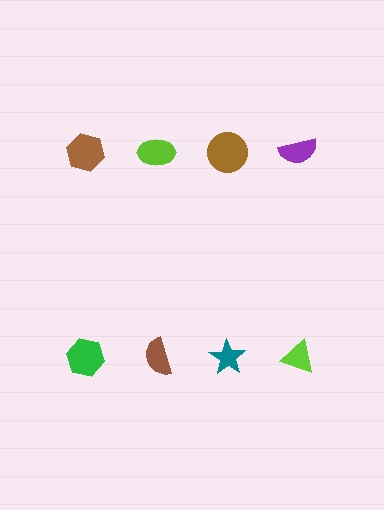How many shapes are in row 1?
4 shapes.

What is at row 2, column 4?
A lime triangle.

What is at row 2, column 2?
A brown semicircle.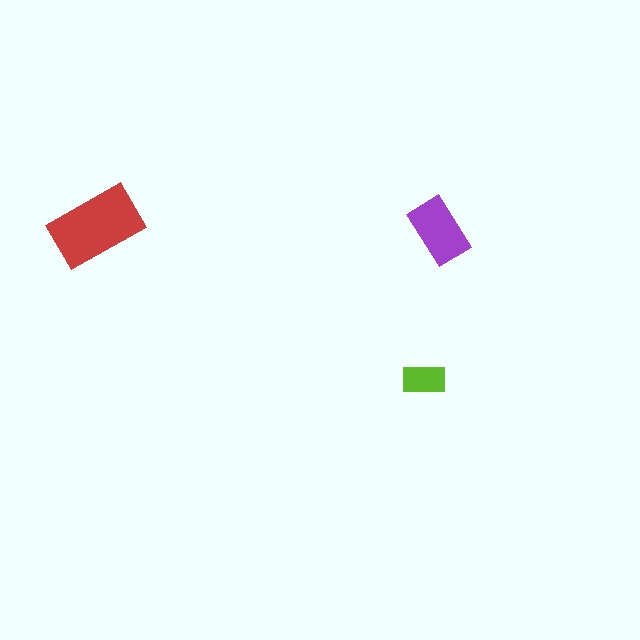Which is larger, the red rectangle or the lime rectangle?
The red one.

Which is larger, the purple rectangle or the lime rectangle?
The purple one.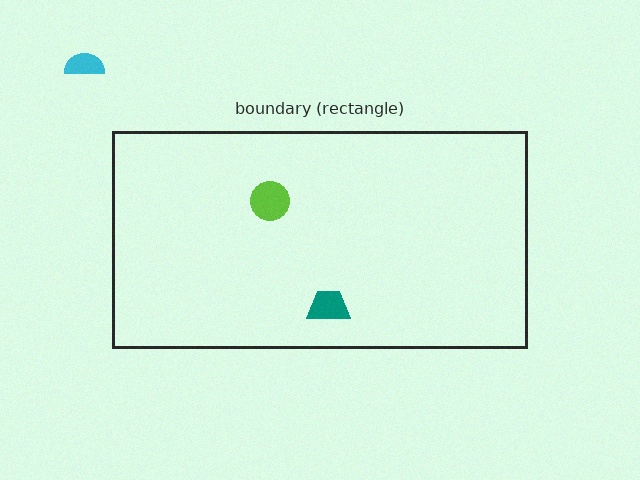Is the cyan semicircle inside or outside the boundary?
Outside.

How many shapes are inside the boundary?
2 inside, 1 outside.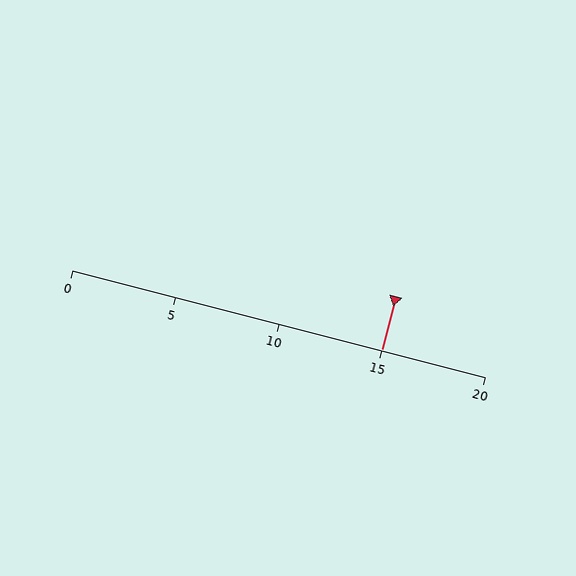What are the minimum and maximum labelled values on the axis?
The axis runs from 0 to 20.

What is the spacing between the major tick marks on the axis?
The major ticks are spaced 5 apart.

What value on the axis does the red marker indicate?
The marker indicates approximately 15.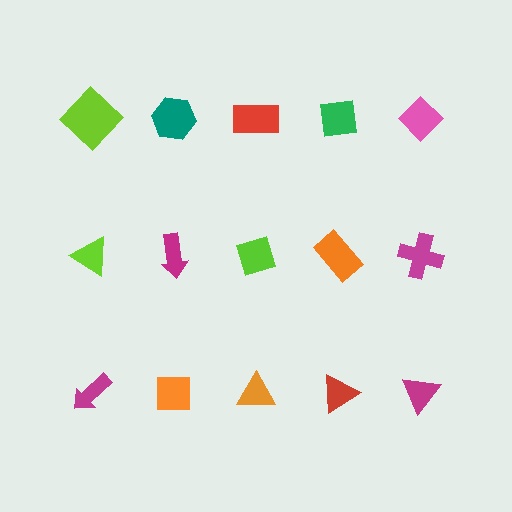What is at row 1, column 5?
A pink diamond.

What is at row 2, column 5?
A magenta cross.